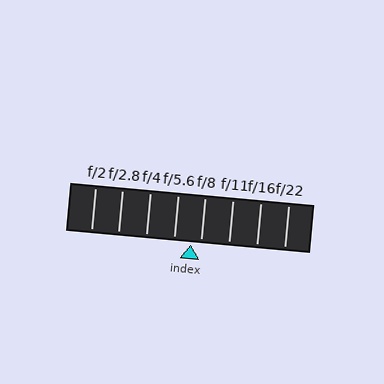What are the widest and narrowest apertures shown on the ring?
The widest aperture shown is f/2 and the narrowest is f/22.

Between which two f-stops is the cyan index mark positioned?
The index mark is between f/5.6 and f/8.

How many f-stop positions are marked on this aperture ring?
There are 8 f-stop positions marked.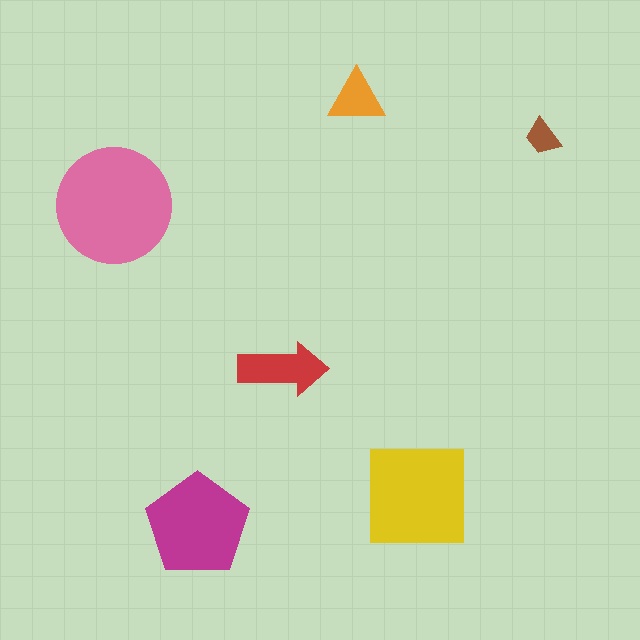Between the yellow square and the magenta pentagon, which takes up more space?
The yellow square.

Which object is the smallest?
The brown trapezoid.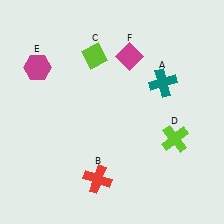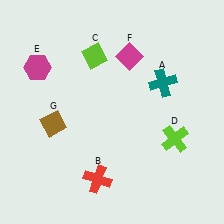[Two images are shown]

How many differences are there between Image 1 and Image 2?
There is 1 difference between the two images.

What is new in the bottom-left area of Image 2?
A brown diamond (G) was added in the bottom-left area of Image 2.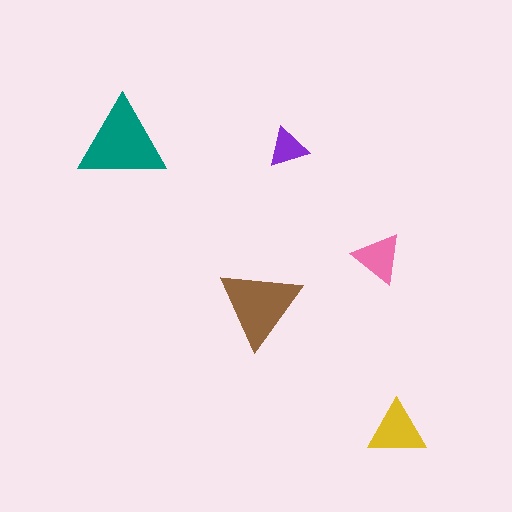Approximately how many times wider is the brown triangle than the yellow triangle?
About 1.5 times wider.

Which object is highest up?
The teal triangle is topmost.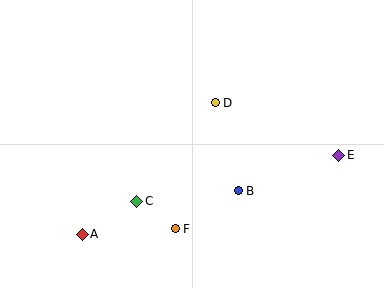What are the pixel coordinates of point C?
Point C is at (137, 201).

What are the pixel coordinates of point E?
Point E is at (339, 155).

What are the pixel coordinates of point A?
Point A is at (82, 234).